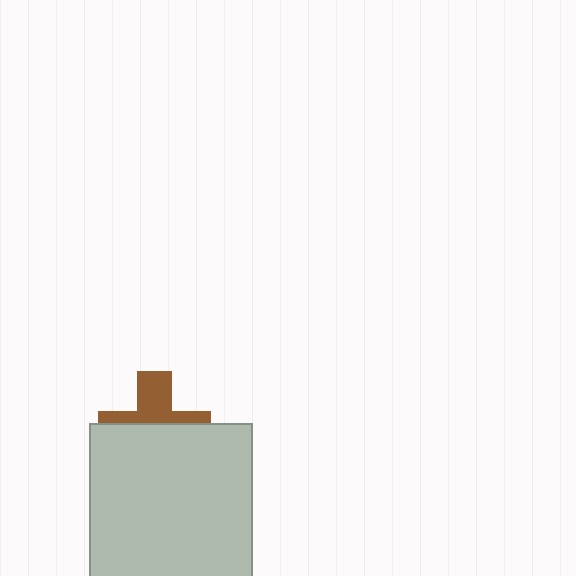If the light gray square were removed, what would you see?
You would see the complete brown cross.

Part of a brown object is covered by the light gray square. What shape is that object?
It is a cross.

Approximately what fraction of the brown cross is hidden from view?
Roughly 59% of the brown cross is hidden behind the light gray square.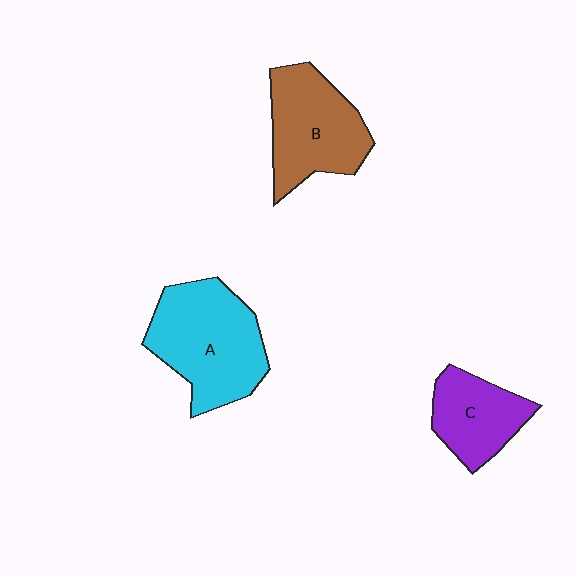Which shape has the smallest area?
Shape C (purple).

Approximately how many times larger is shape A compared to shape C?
Approximately 1.7 times.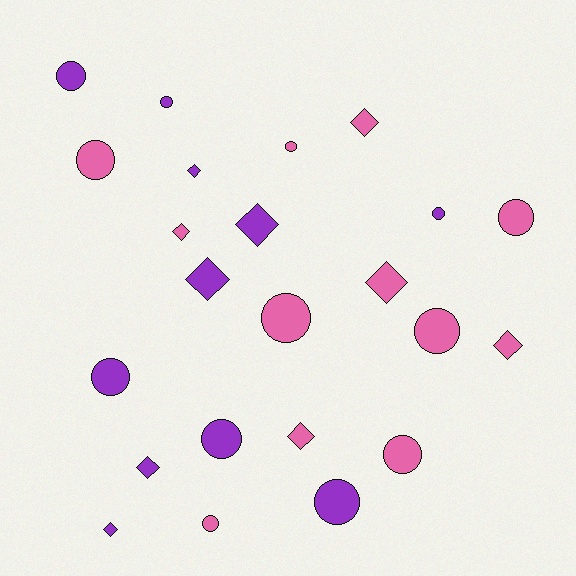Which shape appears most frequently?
Circle, with 13 objects.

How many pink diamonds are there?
There are 5 pink diamonds.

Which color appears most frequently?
Pink, with 12 objects.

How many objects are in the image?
There are 23 objects.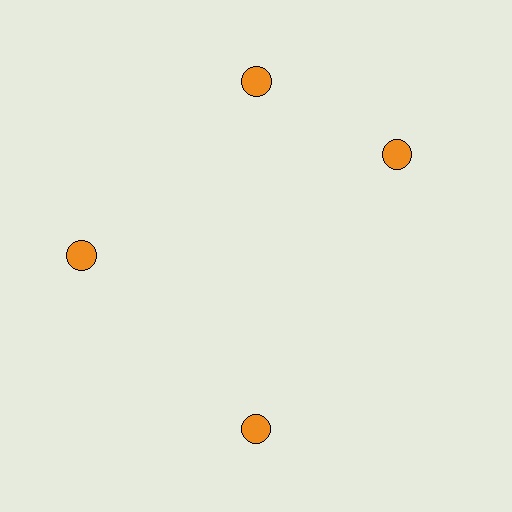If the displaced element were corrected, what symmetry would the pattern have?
It would have 4-fold rotational symmetry — the pattern would map onto itself every 90 degrees.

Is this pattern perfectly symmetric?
No. The 4 orange circles are arranged in a ring, but one element near the 3 o'clock position is rotated out of alignment along the ring, breaking the 4-fold rotational symmetry.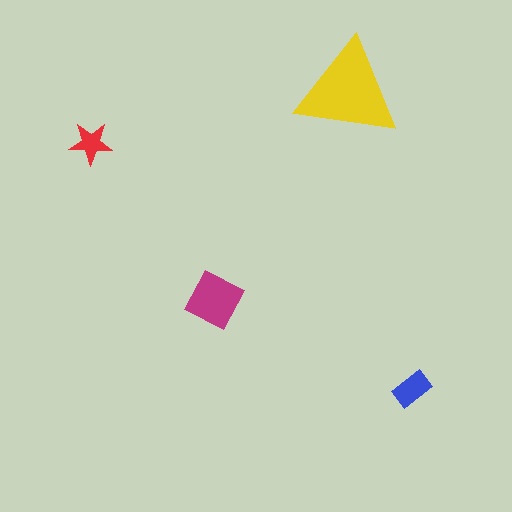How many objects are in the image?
There are 4 objects in the image.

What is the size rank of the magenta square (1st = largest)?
2nd.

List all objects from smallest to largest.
The red star, the blue rectangle, the magenta square, the yellow triangle.